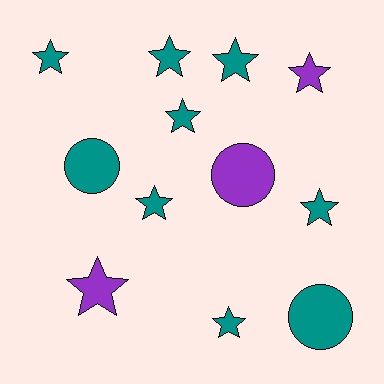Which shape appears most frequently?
Star, with 9 objects.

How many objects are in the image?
There are 12 objects.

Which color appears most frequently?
Teal, with 9 objects.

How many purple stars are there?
There are 2 purple stars.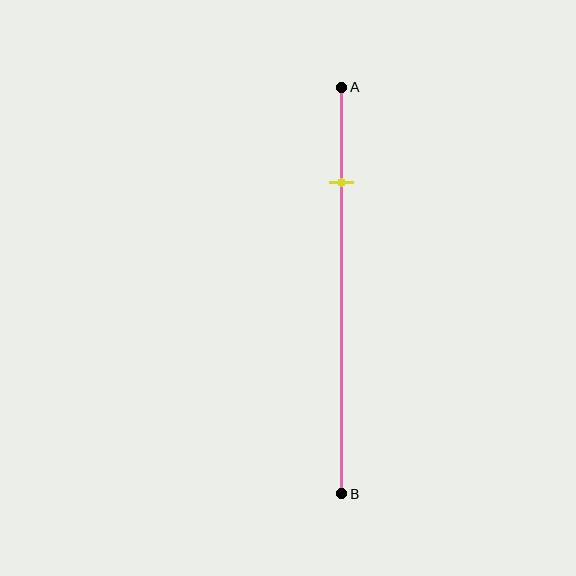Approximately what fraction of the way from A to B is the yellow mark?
The yellow mark is approximately 25% of the way from A to B.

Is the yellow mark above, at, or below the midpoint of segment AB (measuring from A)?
The yellow mark is above the midpoint of segment AB.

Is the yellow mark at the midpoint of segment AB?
No, the mark is at about 25% from A, not at the 50% midpoint.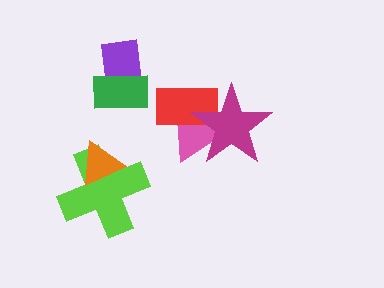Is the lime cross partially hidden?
Yes, it is partially covered by another shape.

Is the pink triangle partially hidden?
Yes, it is partially covered by another shape.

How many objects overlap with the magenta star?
2 objects overlap with the magenta star.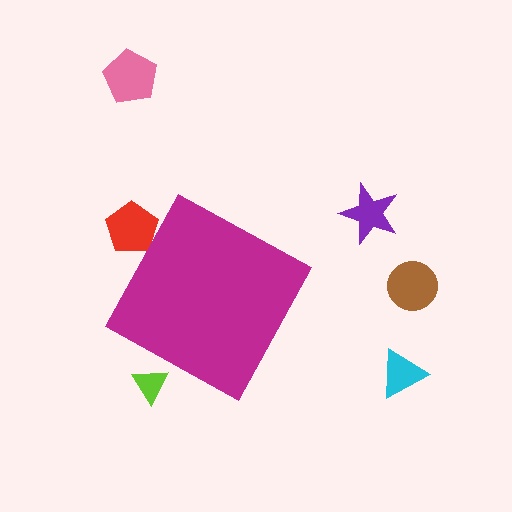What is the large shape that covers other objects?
A magenta diamond.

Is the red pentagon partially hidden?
Yes, the red pentagon is partially hidden behind the magenta diamond.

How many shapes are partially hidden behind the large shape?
2 shapes are partially hidden.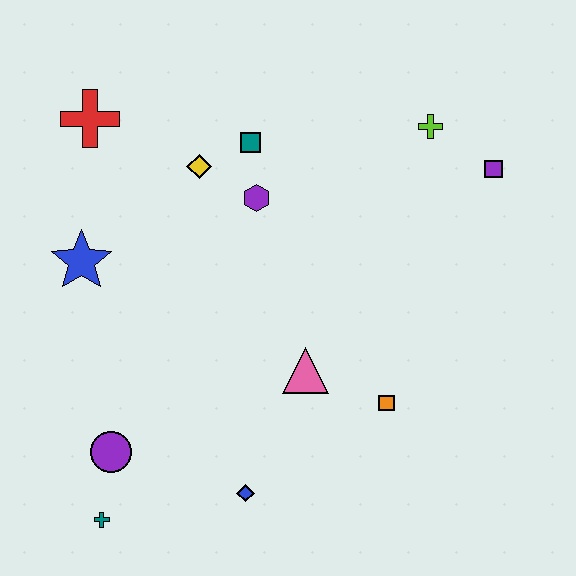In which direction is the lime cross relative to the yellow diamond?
The lime cross is to the right of the yellow diamond.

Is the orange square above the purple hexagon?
No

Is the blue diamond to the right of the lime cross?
No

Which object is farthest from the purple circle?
The purple square is farthest from the purple circle.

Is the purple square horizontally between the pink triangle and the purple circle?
No